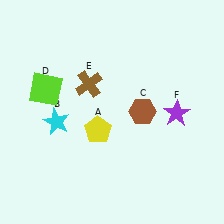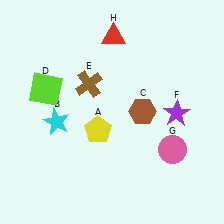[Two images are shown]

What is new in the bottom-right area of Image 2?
A pink circle (G) was added in the bottom-right area of Image 2.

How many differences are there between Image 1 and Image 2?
There are 2 differences between the two images.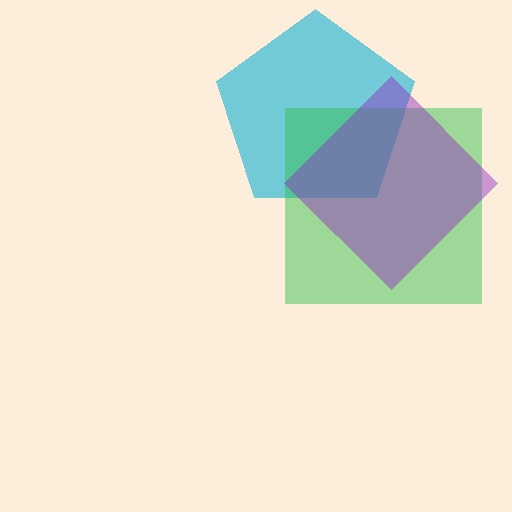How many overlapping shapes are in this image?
There are 3 overlapping shapes in the image.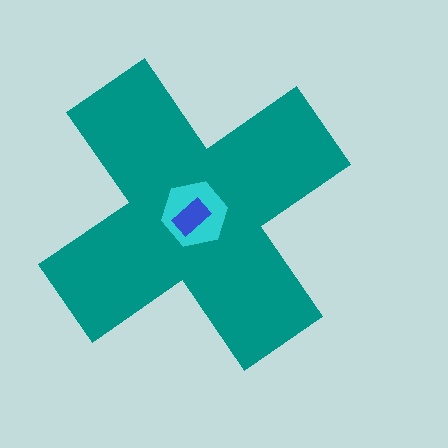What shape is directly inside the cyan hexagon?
The blue rectangle.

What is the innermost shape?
The blue rectangle.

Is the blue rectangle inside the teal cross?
Yes.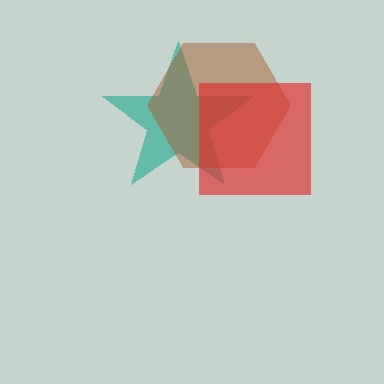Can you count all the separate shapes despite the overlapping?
Yes, there are 3 separate shapes.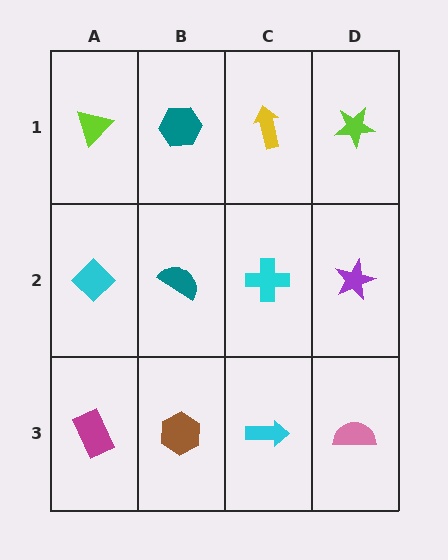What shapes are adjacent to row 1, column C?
A cyan cross (row 2, column C), a teal hexagon (row 1, column B), a lime star (row 1, column D).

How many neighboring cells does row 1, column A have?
2.